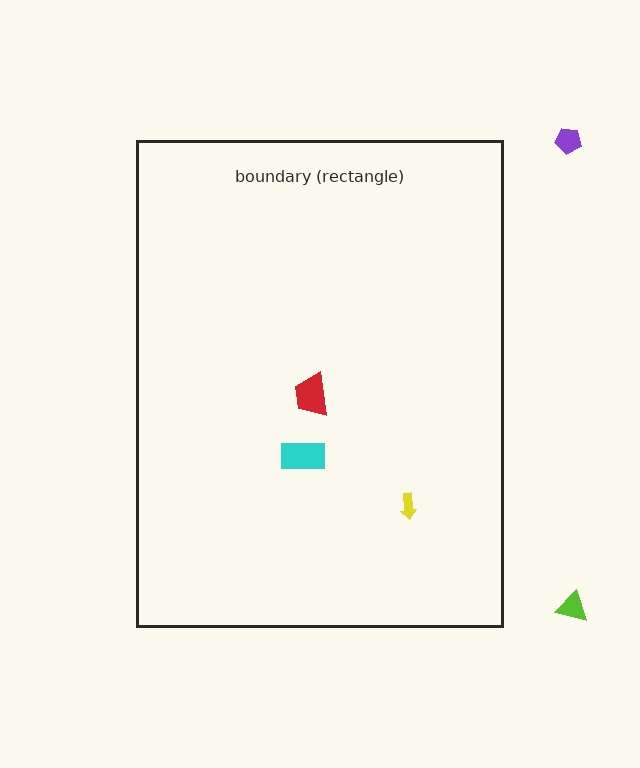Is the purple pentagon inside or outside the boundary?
Outside.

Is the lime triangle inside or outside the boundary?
Outside.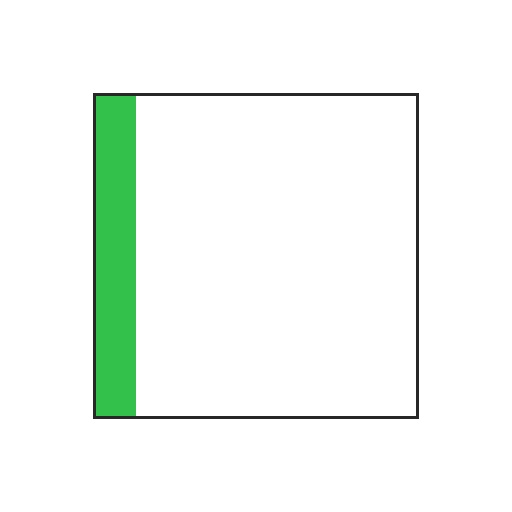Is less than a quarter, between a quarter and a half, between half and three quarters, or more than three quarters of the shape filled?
Less than a quarter.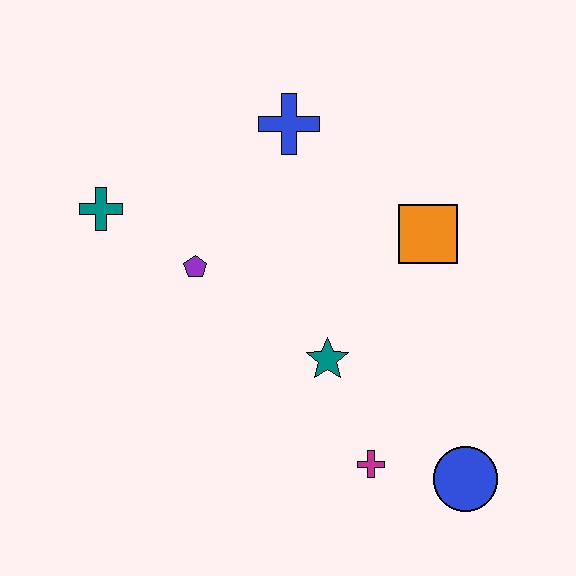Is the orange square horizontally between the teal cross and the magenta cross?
No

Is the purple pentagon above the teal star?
Yes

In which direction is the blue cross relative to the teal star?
The blue cross is above the teal star.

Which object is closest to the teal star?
The magenta cross is closest to the teal star.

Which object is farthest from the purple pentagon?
The blue circle is farthest from the purple pentagon.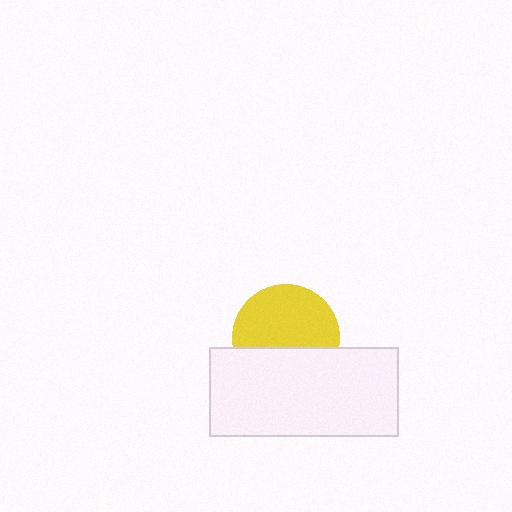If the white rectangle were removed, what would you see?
You would see the complete yellow circle.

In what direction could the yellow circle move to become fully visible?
The yellow circle could move up. That would shift it out from behind the white rectangle entirely.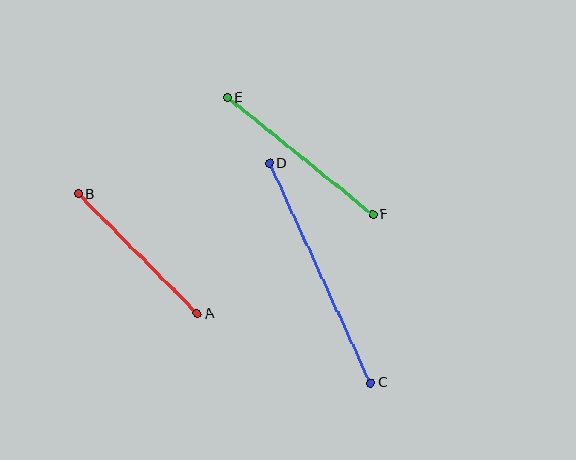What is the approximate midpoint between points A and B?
The midpoint is at approximately (138, 254) pixels.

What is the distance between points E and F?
The distance is approximately 187 pixels.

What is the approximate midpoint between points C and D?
The midpoint is at approximately (320, 273) pixels.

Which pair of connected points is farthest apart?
Points C and D are farthest apart.